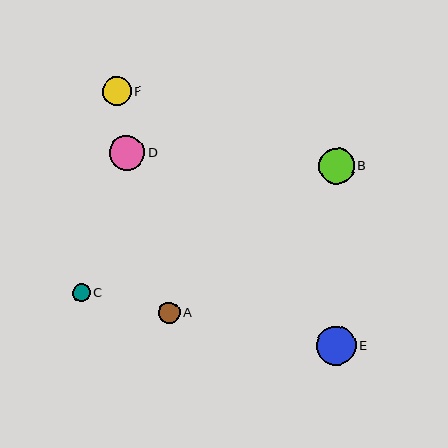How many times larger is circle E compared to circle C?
Circle E is approximately 2.2 times the size of circle C.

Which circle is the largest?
Circle E is the largest with a size of approximately 39 pixels.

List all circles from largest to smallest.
From largest to smallest: E, B, D, F, A, C.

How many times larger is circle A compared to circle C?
Circle A is approximately 1.2 times the size of circle C.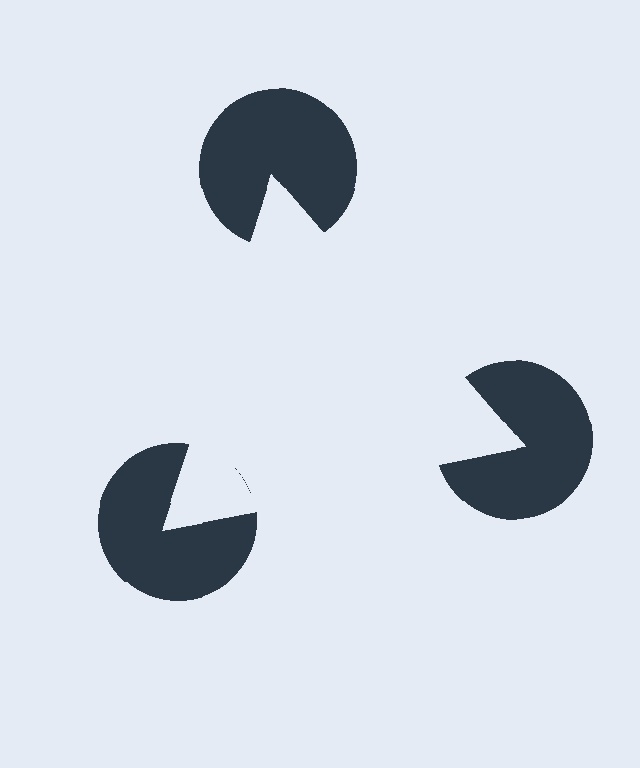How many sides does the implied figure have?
3 sides.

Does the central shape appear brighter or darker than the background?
It typically appears slightly brighter than the background, even though no actual brightness change is drawn.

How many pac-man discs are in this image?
There are 3 — one at each vertex of the illusory triangle.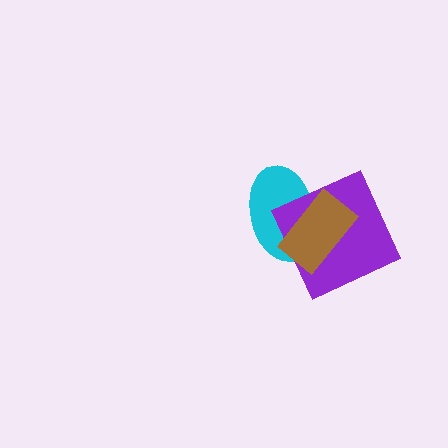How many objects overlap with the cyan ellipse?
2 objects overlap with the cyan ellipse.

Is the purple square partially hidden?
Yes, it is partially covered by another shape.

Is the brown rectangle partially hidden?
No, no other shape covers it.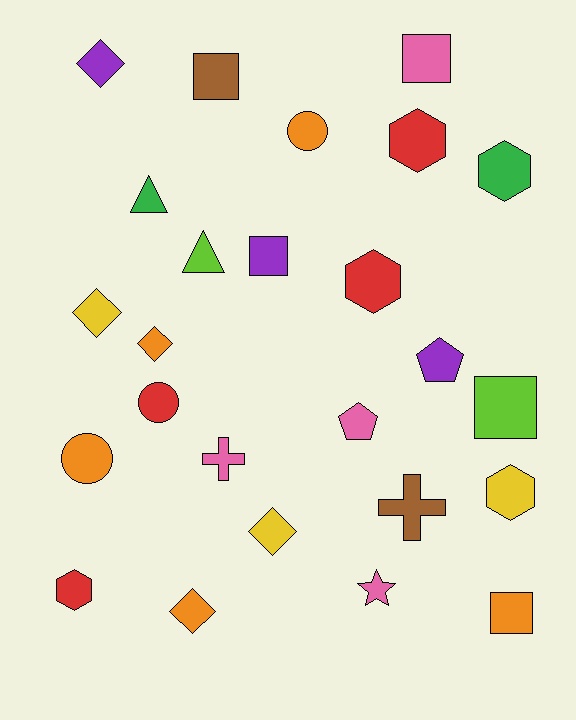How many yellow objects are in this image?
There are 3 yellow objects.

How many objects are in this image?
There are 25 objects.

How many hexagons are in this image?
There are 5 hexagons.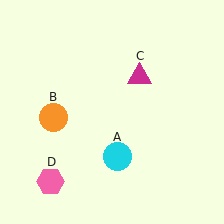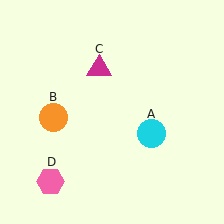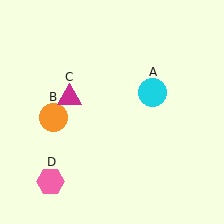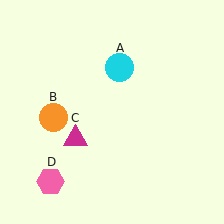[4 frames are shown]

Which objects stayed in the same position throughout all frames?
Orange circle (object B) and pink hexagon (object D) remained stationary.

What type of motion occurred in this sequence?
The cyan circle (object A), magenta triangle (object C) rotated counterclockwise around the center of the scene.